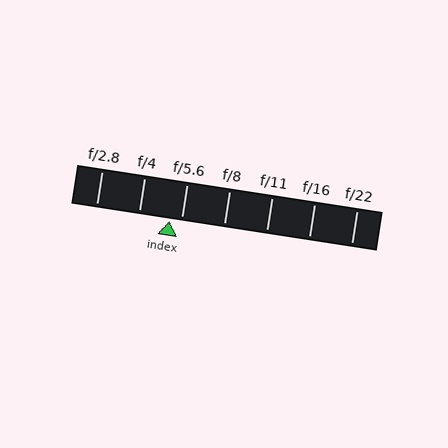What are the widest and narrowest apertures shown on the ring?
The widest aperture shown is f/2.8 and the narrowest is f/22.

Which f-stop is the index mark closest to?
The index mark is closest to f/5.6.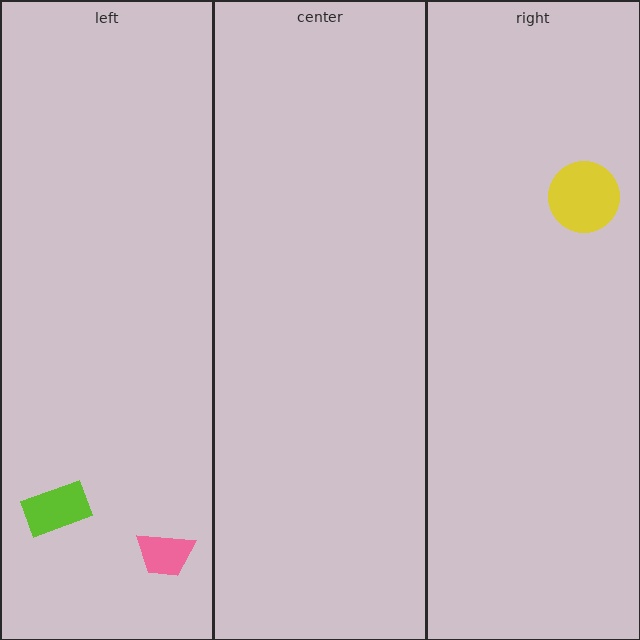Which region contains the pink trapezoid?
The left region.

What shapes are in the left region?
The lime rectangle, the pink trapezoid.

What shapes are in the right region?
The yellow circle.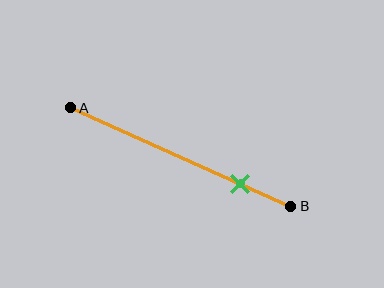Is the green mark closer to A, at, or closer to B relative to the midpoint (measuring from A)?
The green mark is closer to point B than the midpoint of segment AB.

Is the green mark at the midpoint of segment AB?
No, the mark is at about 75% from A, not at the 50% midpoint.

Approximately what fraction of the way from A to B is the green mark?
The green mark is approximately 75% of the way from A to B.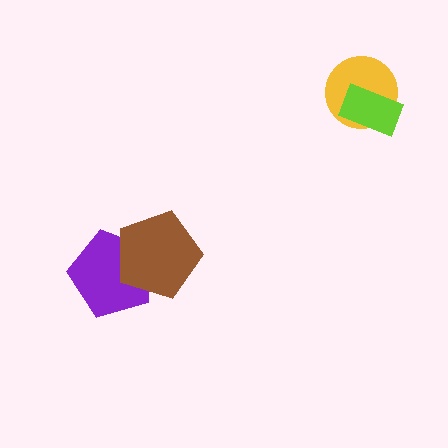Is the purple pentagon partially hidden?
Yes, it is partially covered by another shape.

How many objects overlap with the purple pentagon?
1 object overlaps with the purple pentagon.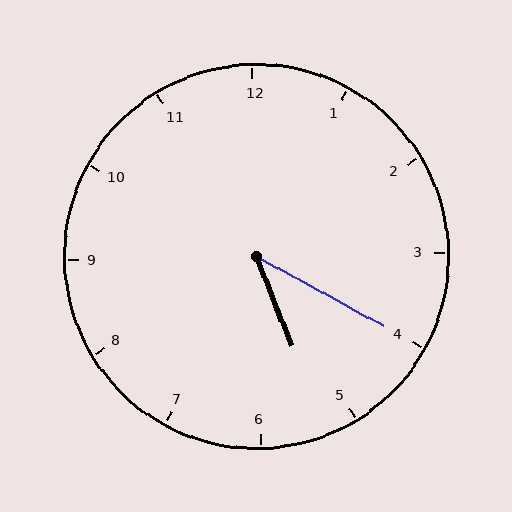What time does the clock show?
5:20.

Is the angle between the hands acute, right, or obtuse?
It is acute.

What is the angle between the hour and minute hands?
Approximately 40 degrees.